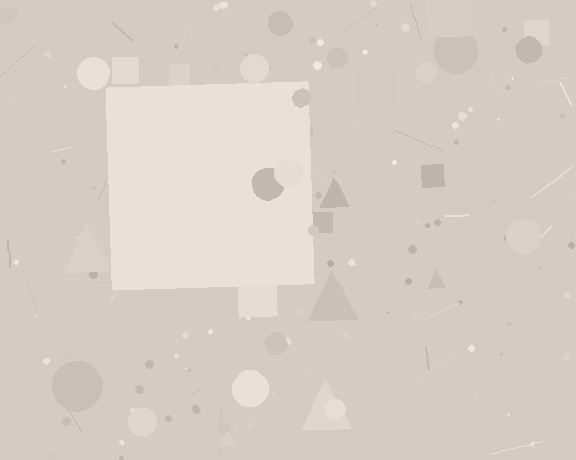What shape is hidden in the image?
A square is hidden in the image.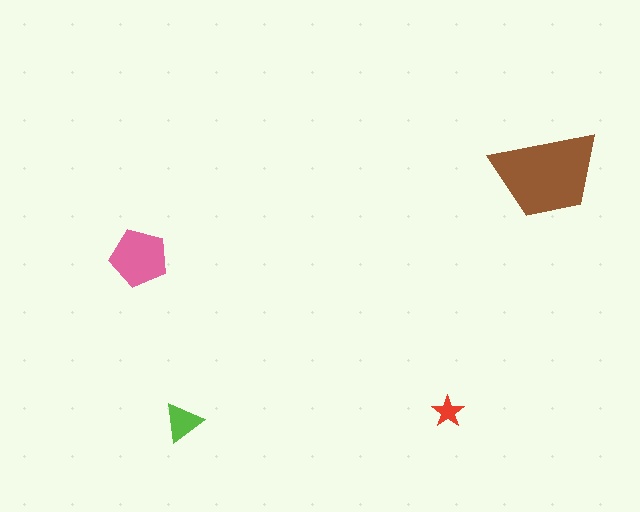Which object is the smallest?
The red star.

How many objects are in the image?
There are 4 objects in the image.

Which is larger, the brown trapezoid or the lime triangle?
The brown trapezoid.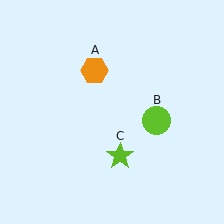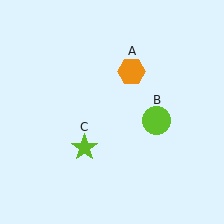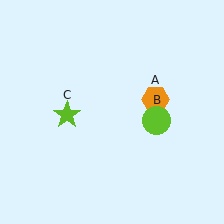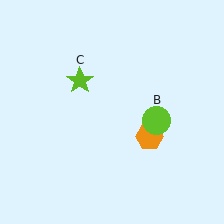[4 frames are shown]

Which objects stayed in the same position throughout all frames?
Lime circle (object B) remained stationary.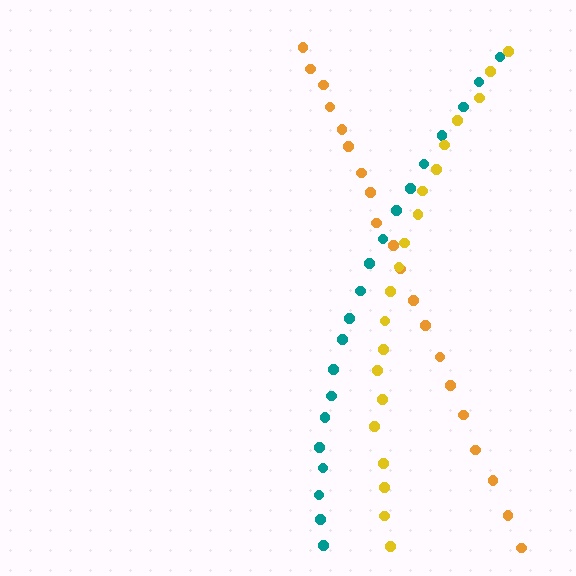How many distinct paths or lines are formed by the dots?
There are 3 distinct paths.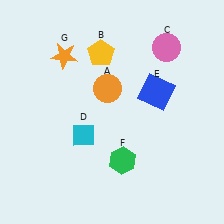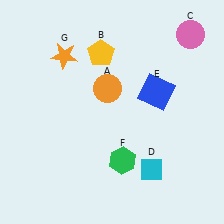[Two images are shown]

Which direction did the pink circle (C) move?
The pink circle (C) moved right.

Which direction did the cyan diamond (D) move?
The cyan diamond (D) moved right.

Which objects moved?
The objects that moved are: the pink circle (C), the cyan diamond (D).